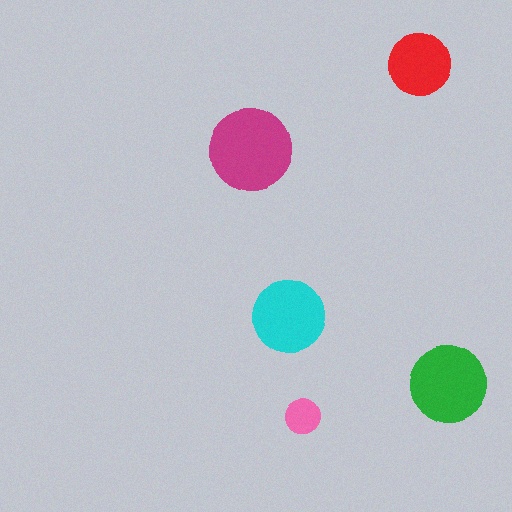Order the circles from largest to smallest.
the magenta one, the green one, the cyan one, the red one, the pink one.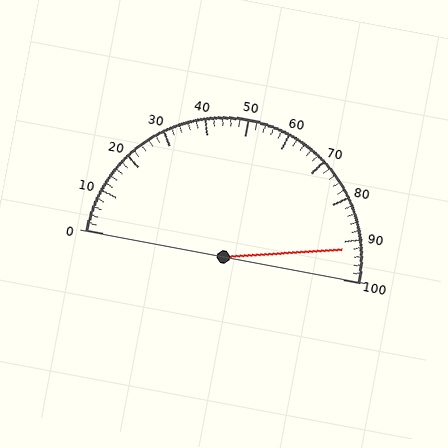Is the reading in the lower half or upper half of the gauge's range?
The reading is in the upper half of the range (0 to 100).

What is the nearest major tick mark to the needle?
The nearest major tick mark is 90.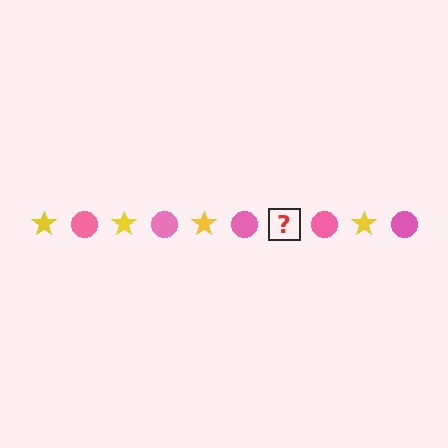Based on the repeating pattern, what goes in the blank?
The blank should be a yellow star.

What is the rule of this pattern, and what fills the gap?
The rule is that the pattern alternates between yellow star and pink circle. The gap should be filled with a yellow star.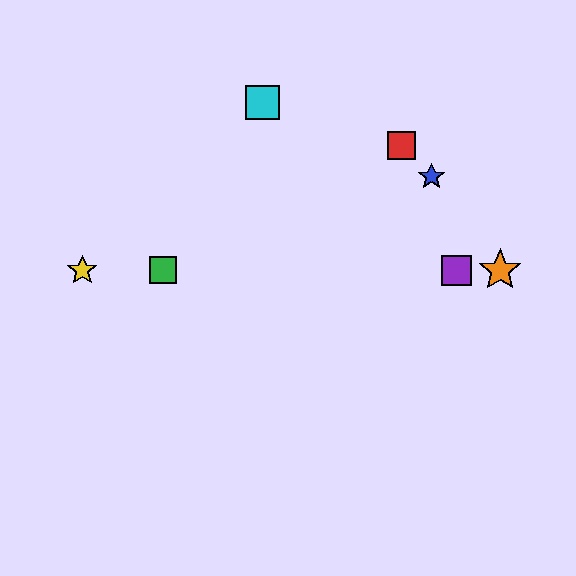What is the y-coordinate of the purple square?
The purple square is at y≈270.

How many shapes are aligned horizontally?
4 shapes (the green square, the yellow star, the purple square, the orange star) are aligned horizontally.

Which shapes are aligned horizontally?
The green square, the yellow star, the purple square, the orange star are aligned horizontally.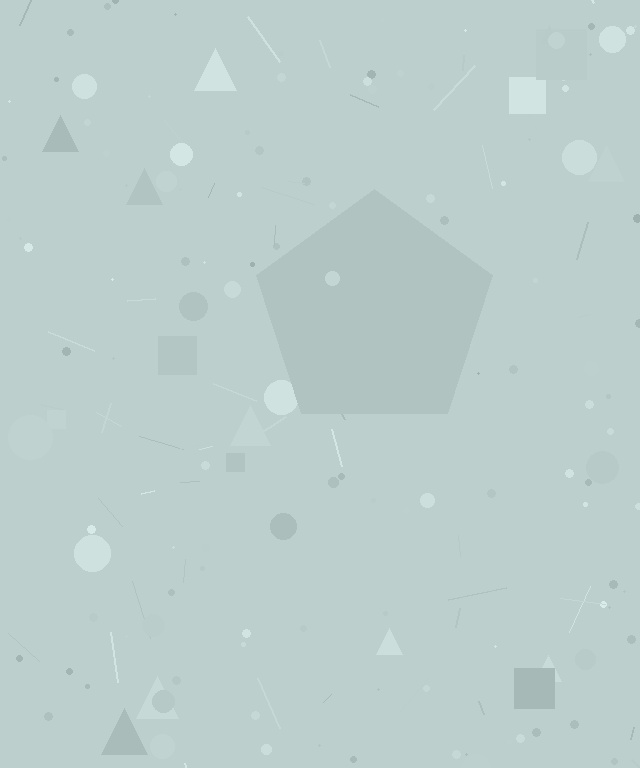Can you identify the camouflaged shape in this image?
The camouflaged shape is a pentagon.